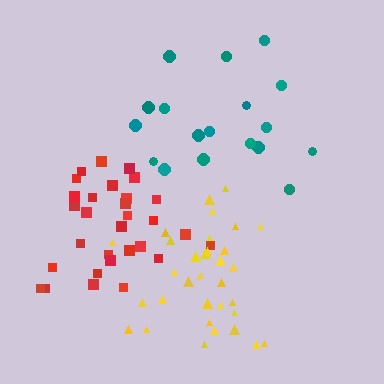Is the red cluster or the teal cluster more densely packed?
Red.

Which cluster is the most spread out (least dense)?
Teal.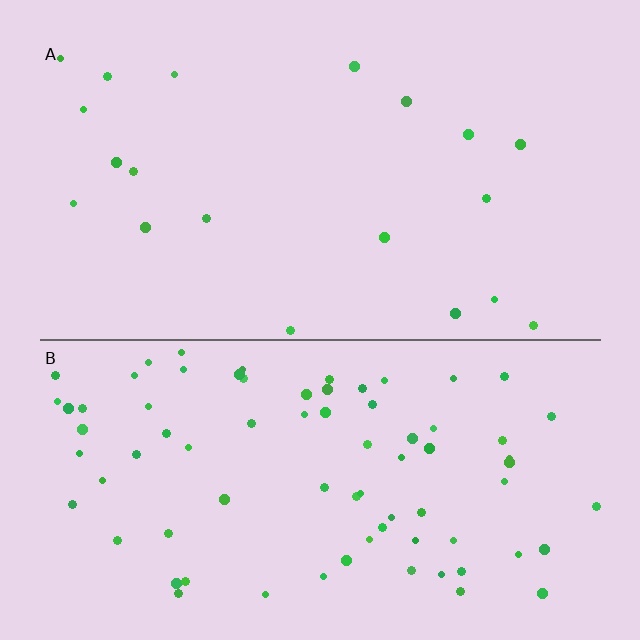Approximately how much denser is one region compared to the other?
Approximately 4.0× — region B over region A.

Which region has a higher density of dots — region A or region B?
B (the bottom).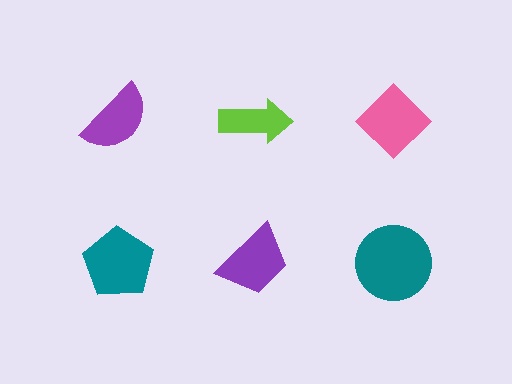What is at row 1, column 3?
A pink diamond.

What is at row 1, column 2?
A lime arrow.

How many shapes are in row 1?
3 shapes.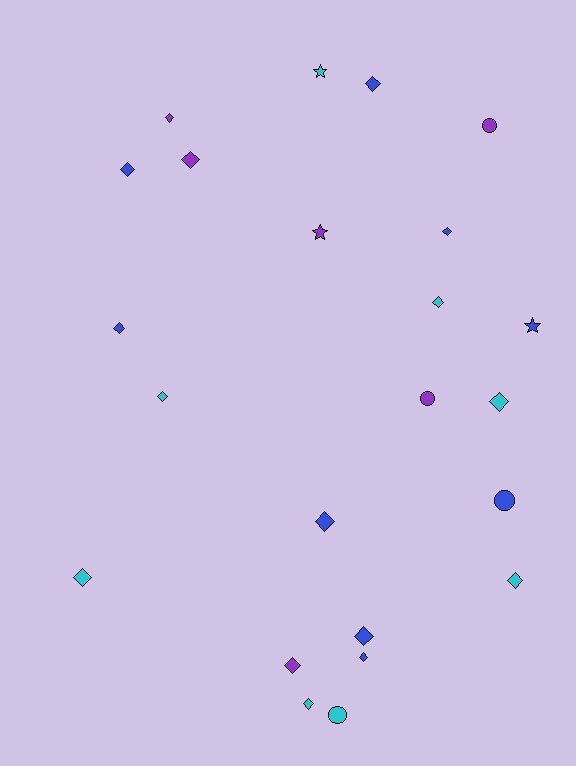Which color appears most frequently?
Blue, with 9 objects.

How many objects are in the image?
There are 23 objects.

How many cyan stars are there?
There is 1 cyan star.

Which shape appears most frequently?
Diamond, with 16 objects.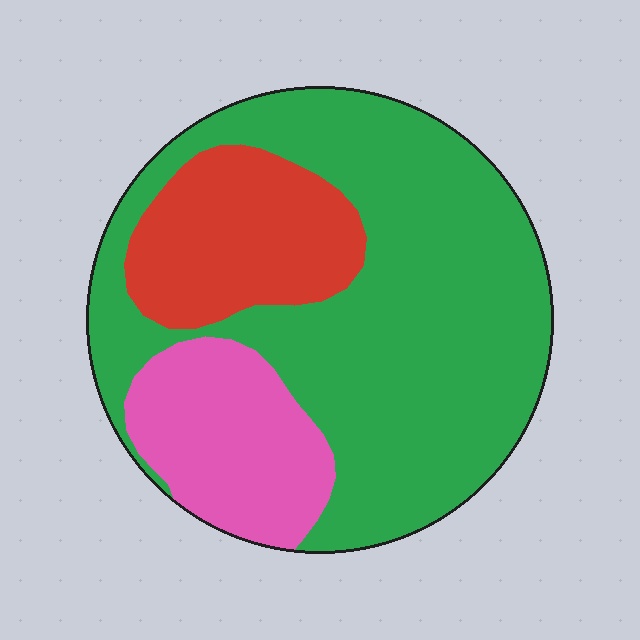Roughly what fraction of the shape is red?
Red covers roughly 20% of the shape.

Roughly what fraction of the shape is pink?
Pink covers about 20% of the shape.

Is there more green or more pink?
Green.